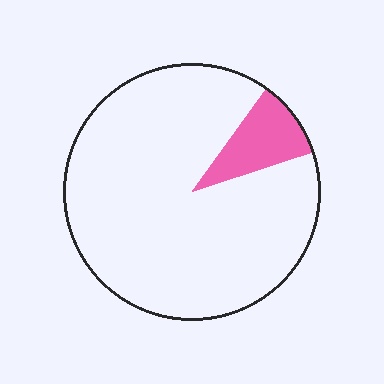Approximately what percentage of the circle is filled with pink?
Approximately 10%.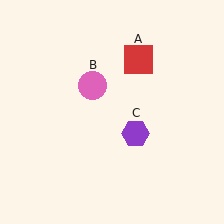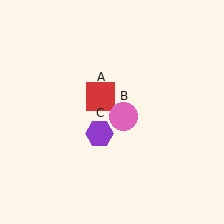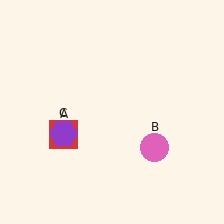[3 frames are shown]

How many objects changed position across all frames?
3 objects changed position: red square (object A), pink circle (object B), purple hexagon (object C).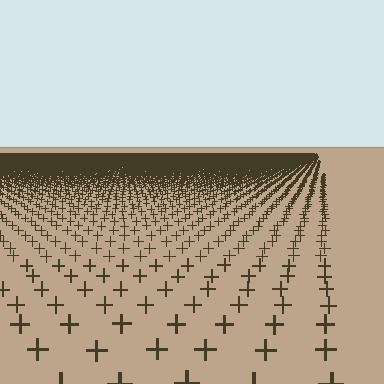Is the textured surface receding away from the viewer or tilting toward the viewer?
The surface is receding away from the viewer. Texture elements get smaller and denser toward the top.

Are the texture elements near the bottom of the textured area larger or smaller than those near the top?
Larger. Near the bottom, elements are closer to the viewer and appear at a bigger on-screen size.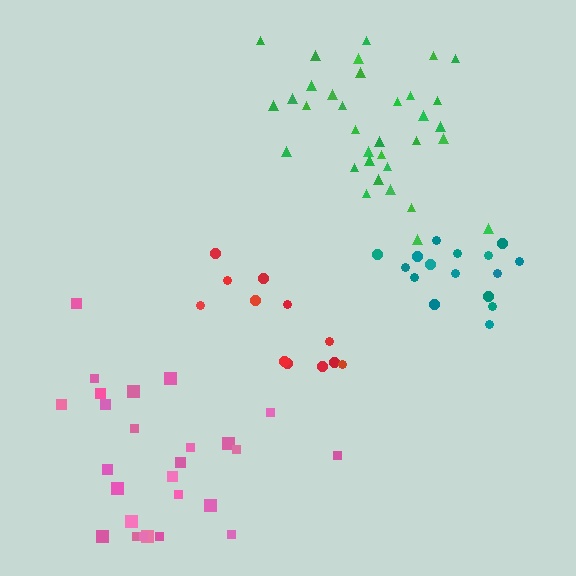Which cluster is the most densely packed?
Teal.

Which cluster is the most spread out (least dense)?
Red.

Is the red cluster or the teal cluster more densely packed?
Teal.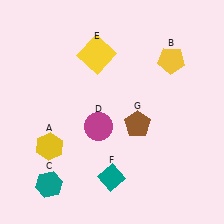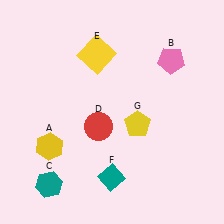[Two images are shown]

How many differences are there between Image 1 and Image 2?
There are 3 differences between the two images.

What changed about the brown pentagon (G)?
In Image 1, G is brown. In Image 2, it changed to yellow.